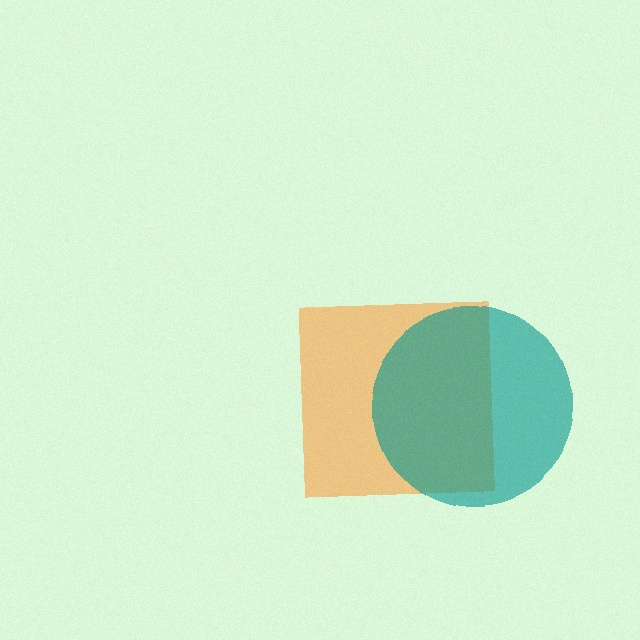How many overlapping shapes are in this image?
There are 2 overlapping shapes in the image.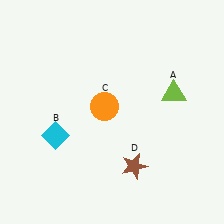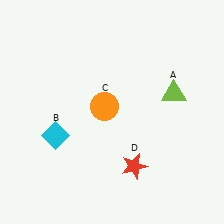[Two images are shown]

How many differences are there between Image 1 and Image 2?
There is 1 difference between the two images.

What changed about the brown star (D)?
In Image 1, D is brown. In Image 2, it changed to red.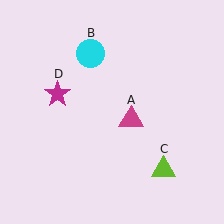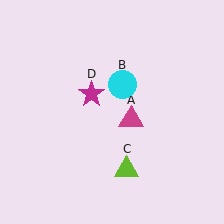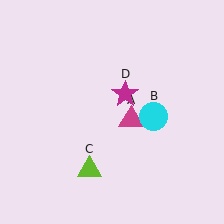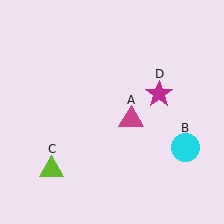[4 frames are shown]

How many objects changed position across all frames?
3 objects changed position: cyan circle (object B), lime triangle (object C), magenta star (object D).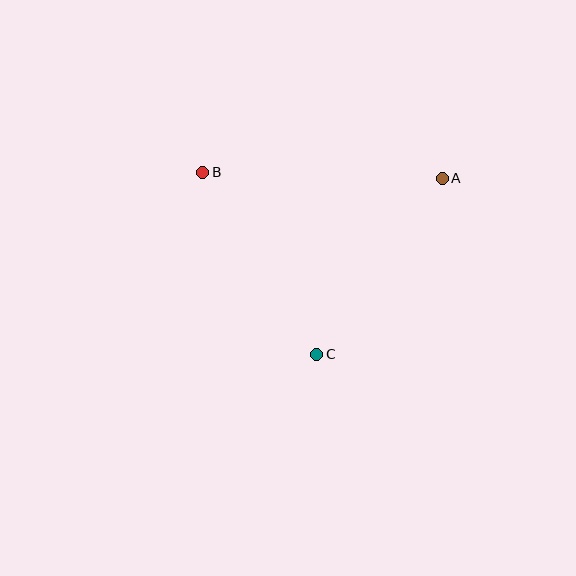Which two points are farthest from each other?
Points A and B are farthest from each other.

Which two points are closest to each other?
Points B and C are closest to each other.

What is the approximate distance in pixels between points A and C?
The distance between A and C is approximately 216 pixels.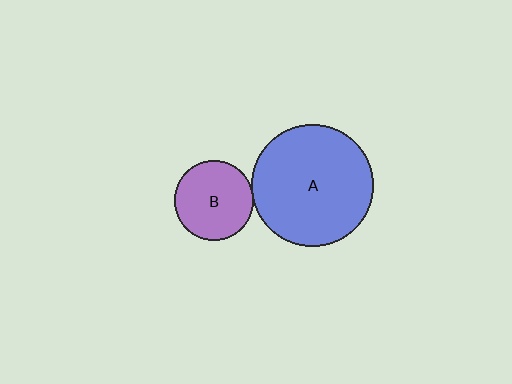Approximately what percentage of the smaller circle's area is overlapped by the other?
Approximately 5%.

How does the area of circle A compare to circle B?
Approximately 2.3 times.